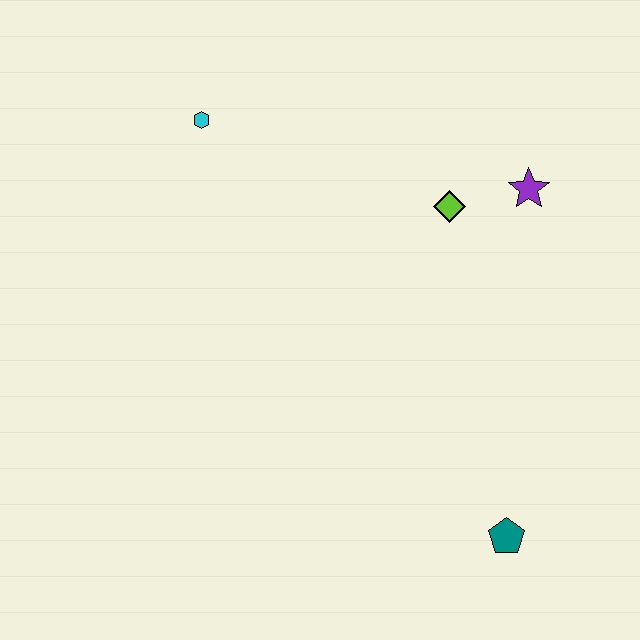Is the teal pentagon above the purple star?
No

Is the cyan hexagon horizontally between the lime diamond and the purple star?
No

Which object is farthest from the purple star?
The teal pentagon is farthest from the purple star.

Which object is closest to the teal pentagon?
The lime diamond is closest to the teal pentagon.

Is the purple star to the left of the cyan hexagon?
No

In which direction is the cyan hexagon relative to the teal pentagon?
The cyan hexagon is above the teal pentagon.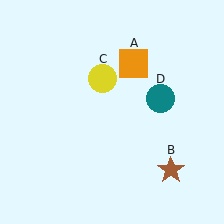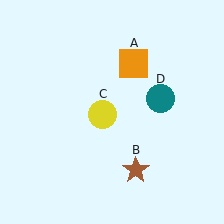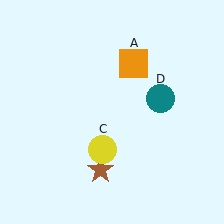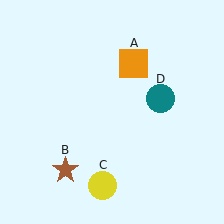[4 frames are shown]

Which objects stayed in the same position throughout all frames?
Orange square (object A) and teal circle (object D) remained stationary.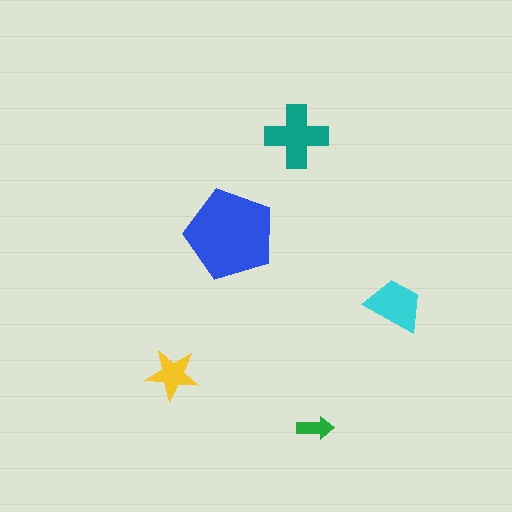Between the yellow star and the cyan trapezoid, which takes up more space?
The cyan trapezoid.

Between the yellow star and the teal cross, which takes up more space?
The teal cross.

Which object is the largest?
The blue pentagon.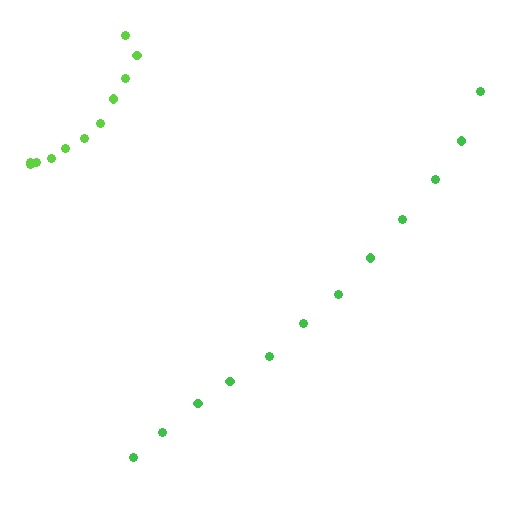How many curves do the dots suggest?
There are 2 distinct paths.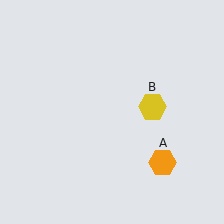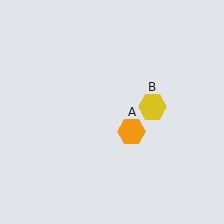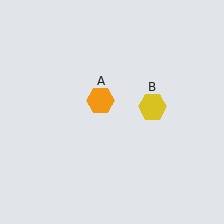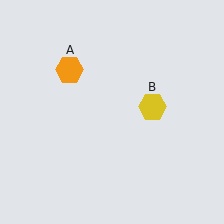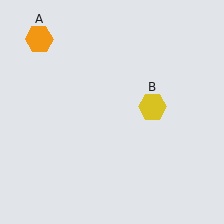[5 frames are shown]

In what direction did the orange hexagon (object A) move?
The orange hexagon (object A) moved up and to the left.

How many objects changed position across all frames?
1 object changed position: orange hexagon (object A).